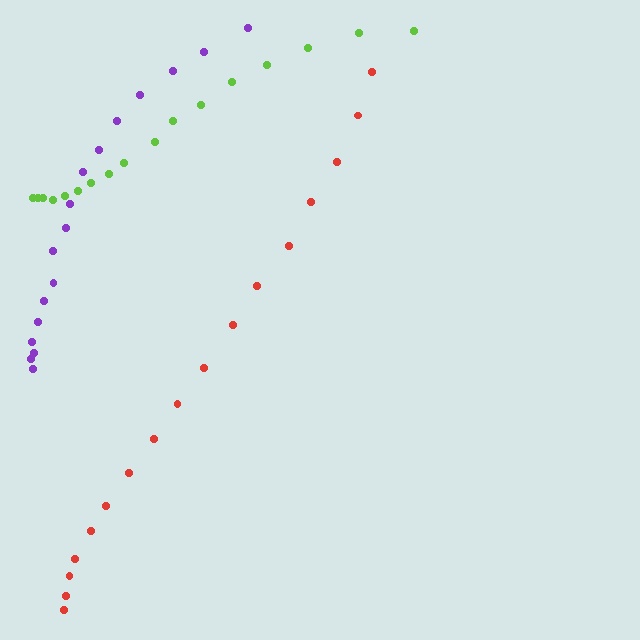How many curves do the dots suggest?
There are 3 distinct paths.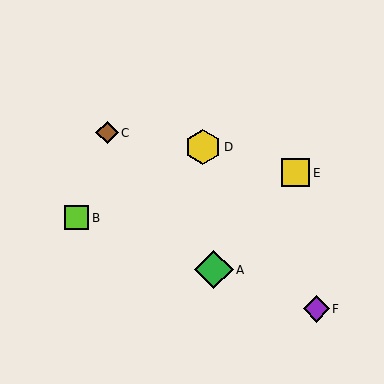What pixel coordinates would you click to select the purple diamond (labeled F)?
Click at (316, 309) to select the purple diamond F.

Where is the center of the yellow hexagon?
The center of the yellow hexagon is at (203, 147).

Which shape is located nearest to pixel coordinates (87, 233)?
The lime square (labeled B) at (77, 218) is nearest to that location.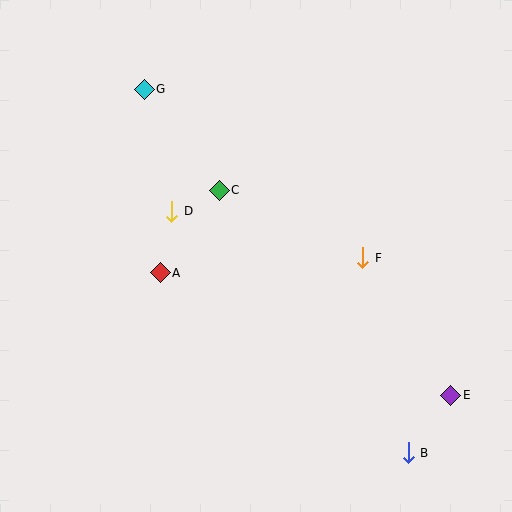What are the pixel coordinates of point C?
Point C is at (219, 190).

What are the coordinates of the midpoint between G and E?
The midpoint between G and E is at (298, 242).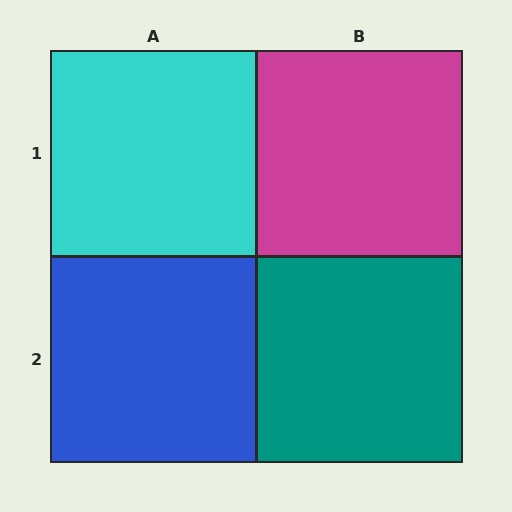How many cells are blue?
1 cell is blue.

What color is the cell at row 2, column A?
Blue.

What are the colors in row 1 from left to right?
Cyan, magenta.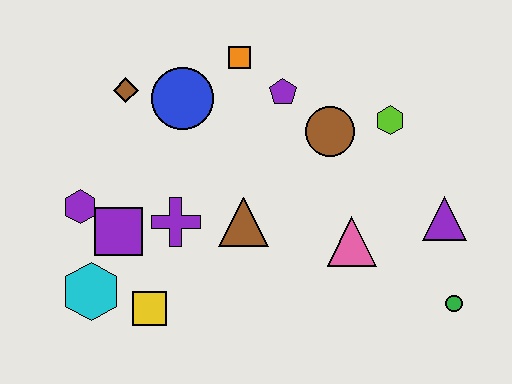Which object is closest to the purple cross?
The purple square is closest to the purple cross.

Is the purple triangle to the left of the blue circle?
No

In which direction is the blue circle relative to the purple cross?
The blue circle is above the purple cross.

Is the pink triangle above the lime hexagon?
No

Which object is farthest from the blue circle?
The green circle is farthest from the blue circle.